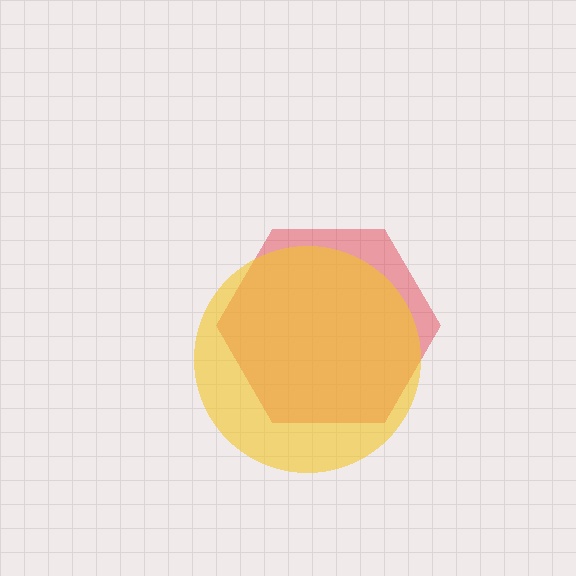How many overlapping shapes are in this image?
There are 2 overlapping shapes in the image.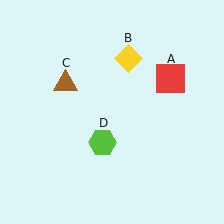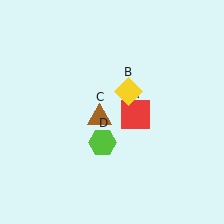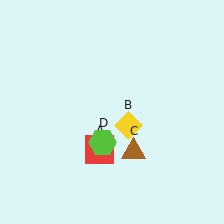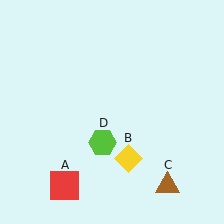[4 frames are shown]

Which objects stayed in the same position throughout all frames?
Lime hexagon (object D) remained stationary.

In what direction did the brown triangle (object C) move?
The brown triangle (object C) moved down and to the right.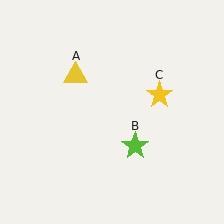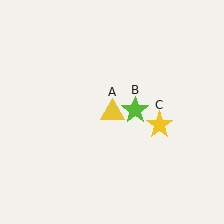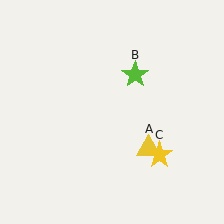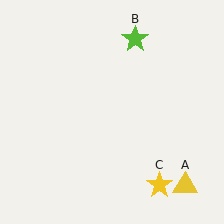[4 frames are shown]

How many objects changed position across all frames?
3 objects changed position: yellow triangle (object A), lime star (object B), yellow star (object C).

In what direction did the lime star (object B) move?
The lime star (object B) moved up.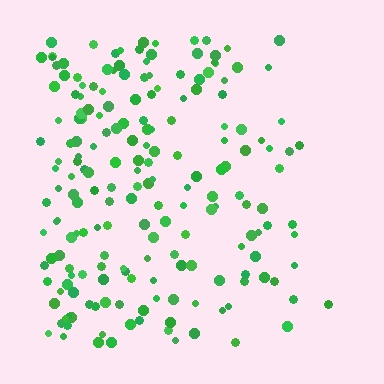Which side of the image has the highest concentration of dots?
The left.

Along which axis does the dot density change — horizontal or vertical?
Horizontal.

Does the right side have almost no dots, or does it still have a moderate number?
Still a moderate number, just noticeably fewer than the left.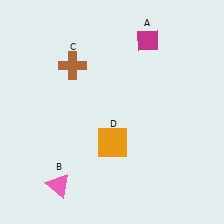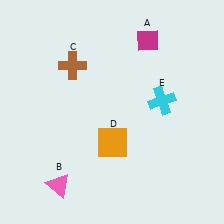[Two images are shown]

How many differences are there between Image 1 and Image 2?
There is 1 difference between the two images.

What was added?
A cyan cross (E) was added in Image 2.